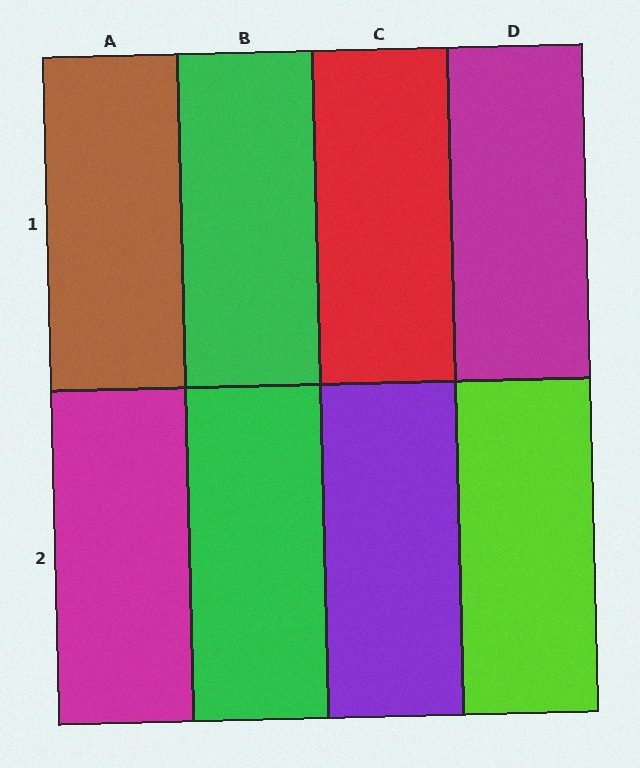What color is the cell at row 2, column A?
Magenta.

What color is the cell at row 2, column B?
Green.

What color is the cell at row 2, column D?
Lime.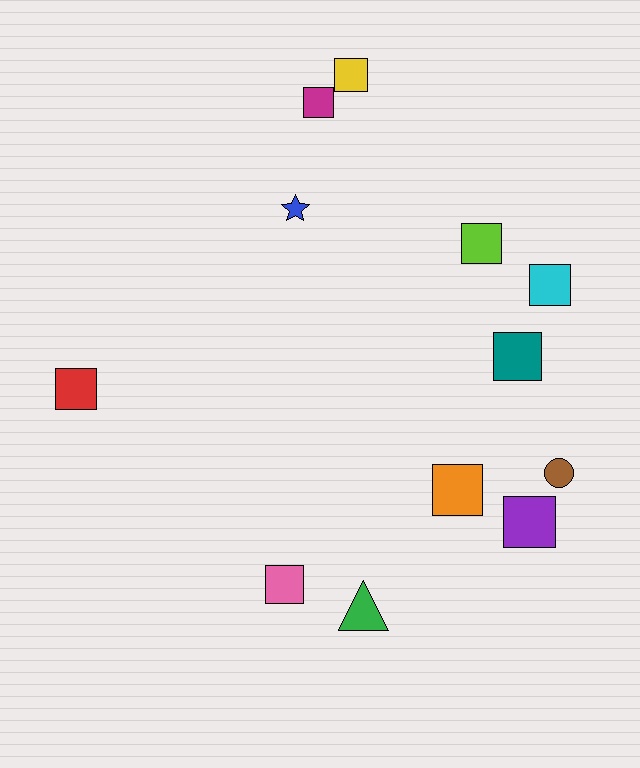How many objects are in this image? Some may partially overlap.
There are 12 objects.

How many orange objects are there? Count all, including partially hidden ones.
There is 1 orange object.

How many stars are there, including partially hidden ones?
There is 1 star.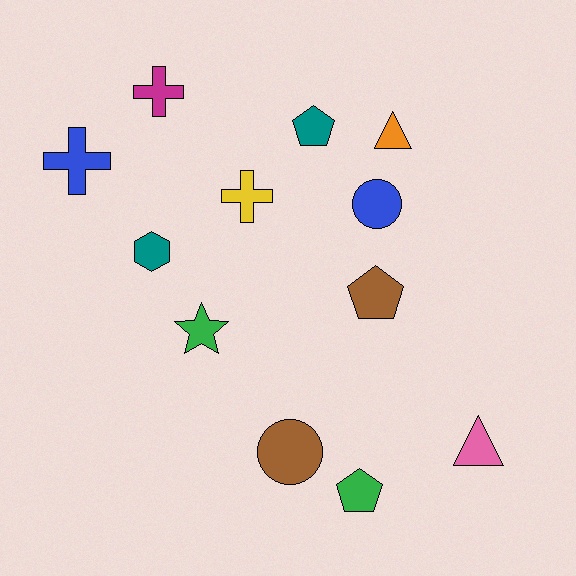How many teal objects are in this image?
There are 2 teal objects.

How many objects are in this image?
There are 12 objects.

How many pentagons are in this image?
There are 3 pentagons.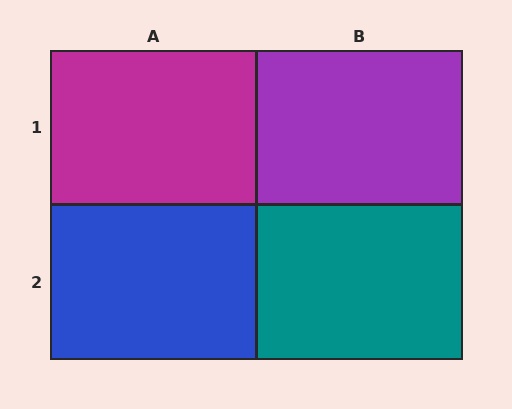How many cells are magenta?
1 cell is magenta.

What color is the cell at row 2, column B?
Teal.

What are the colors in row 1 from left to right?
Magenta, purple.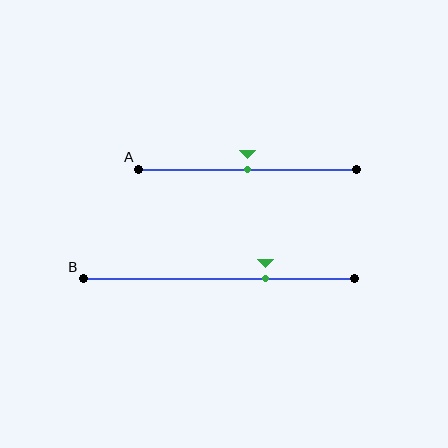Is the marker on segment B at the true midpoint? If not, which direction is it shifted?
No, the marker on segment B is shifted to the right by about 17% of the segment length.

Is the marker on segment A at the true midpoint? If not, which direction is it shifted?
Yes, the marker on segment A is at the true midpoint.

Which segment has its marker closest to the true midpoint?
Segment A has its marker closest to the true midpoint.